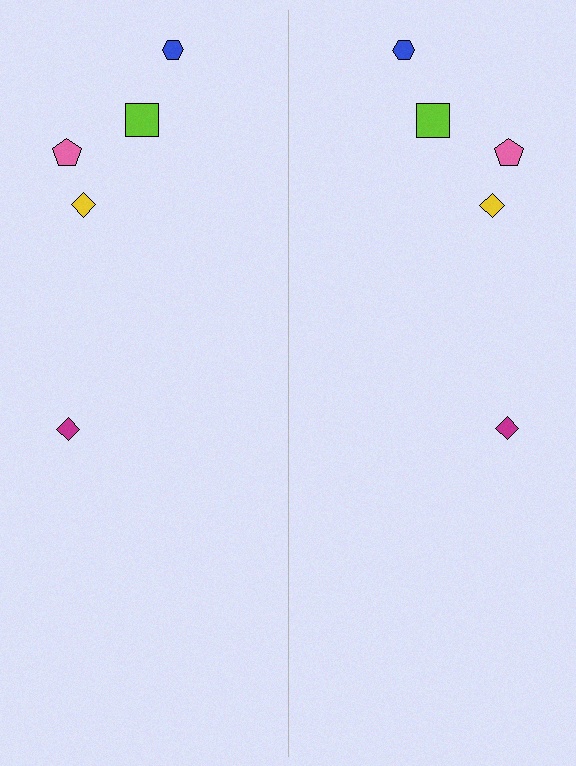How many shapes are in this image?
There are 10 shapes in this image.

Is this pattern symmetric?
Yes, this pattern has bilateral (reflection) symmetry.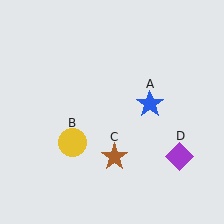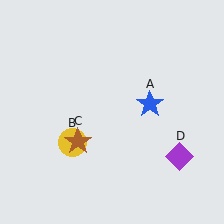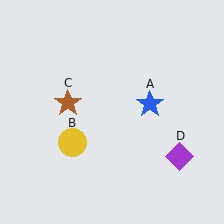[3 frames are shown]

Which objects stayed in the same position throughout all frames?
Blue star (object A) and yellow circle (object B) and purple diamond (object D) remained stationary.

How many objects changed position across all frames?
1 object changed position: brown star (object C).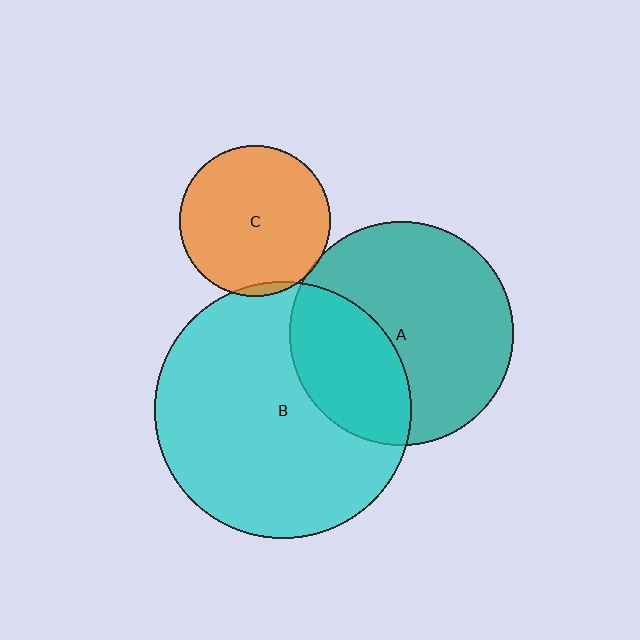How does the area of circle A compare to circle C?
Approximately 2.2 times.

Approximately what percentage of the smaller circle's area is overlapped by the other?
Approximately 5%.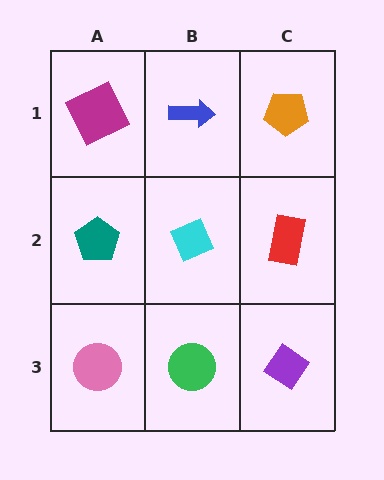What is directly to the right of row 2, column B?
A red rectangle.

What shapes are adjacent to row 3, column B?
A cyan diamond (row 2, column B), a pink circle (row 3, column A), a purple diamond (row 3, column C).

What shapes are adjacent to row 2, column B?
A blue arrow (row 1, column B), a green circle (row 3, column B), a teal pentagon (row 2, column A), a red rectangle (row 2, column C).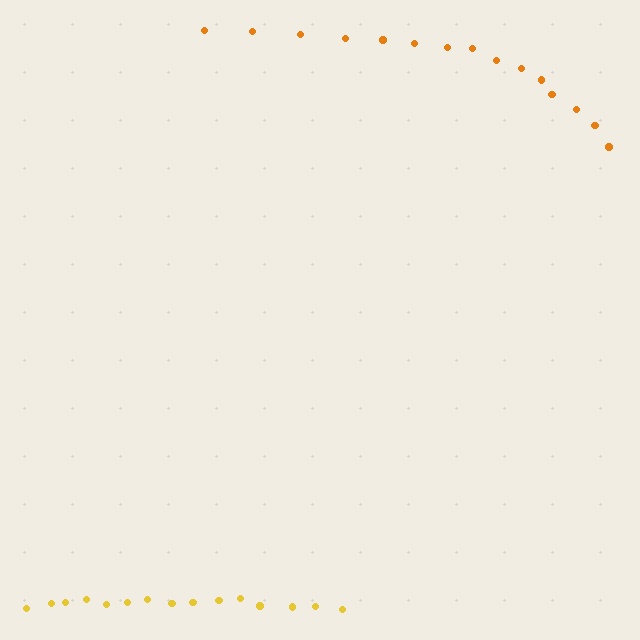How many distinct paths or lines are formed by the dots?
There are 2 distinct paths.